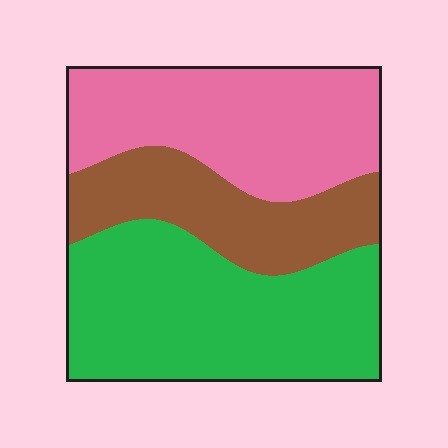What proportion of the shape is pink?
Pink takes up about one third (1/3) of the shape.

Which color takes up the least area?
Brown, at roughly 25%.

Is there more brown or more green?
Green.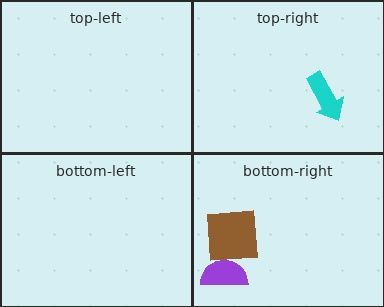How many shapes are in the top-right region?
1.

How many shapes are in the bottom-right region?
2.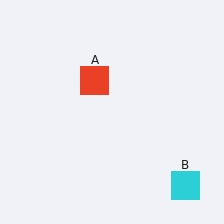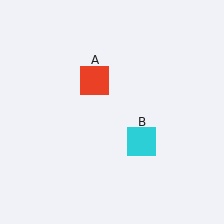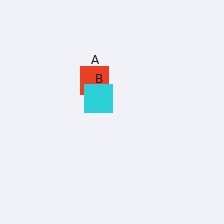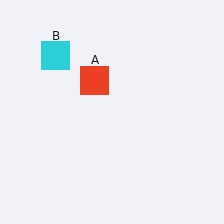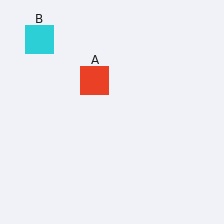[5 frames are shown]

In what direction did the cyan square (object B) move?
The cyan square (object B) moved up and to the left.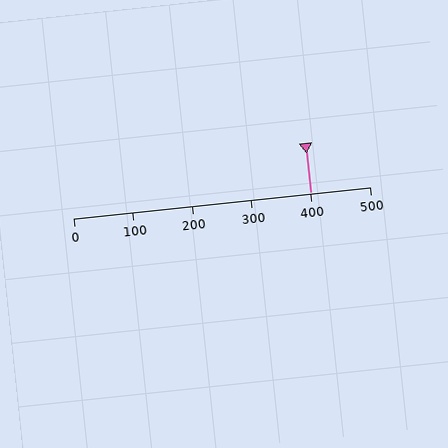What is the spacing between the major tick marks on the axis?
The major ticks are spaced 100 apart.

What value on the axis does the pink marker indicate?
The marker indicates approximately 400.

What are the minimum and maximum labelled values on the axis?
The axis runs from 0 to 500.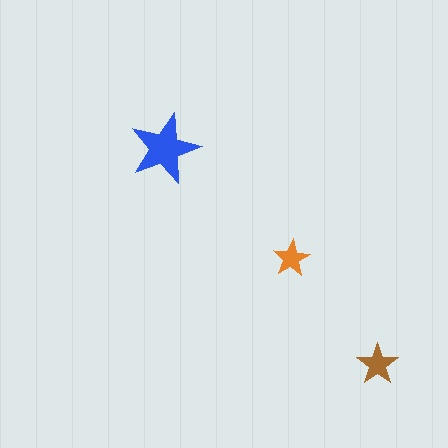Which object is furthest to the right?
The brown star is rightmost.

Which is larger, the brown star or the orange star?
The brown one.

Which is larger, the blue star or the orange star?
The blue one.